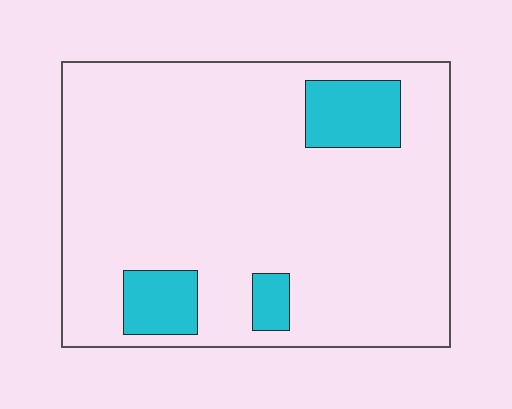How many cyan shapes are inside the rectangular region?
3.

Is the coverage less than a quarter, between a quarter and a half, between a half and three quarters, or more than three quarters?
Less than a quarter.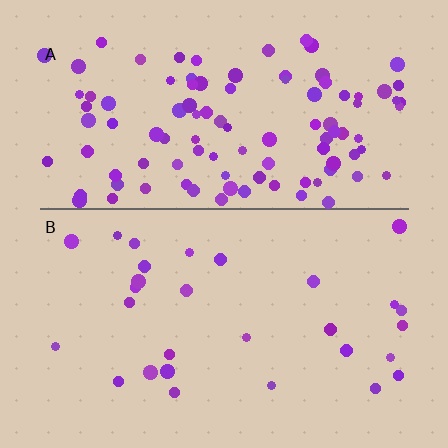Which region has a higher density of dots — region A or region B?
A (the top).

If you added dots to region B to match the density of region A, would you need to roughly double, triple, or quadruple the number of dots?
Approximately quadruple.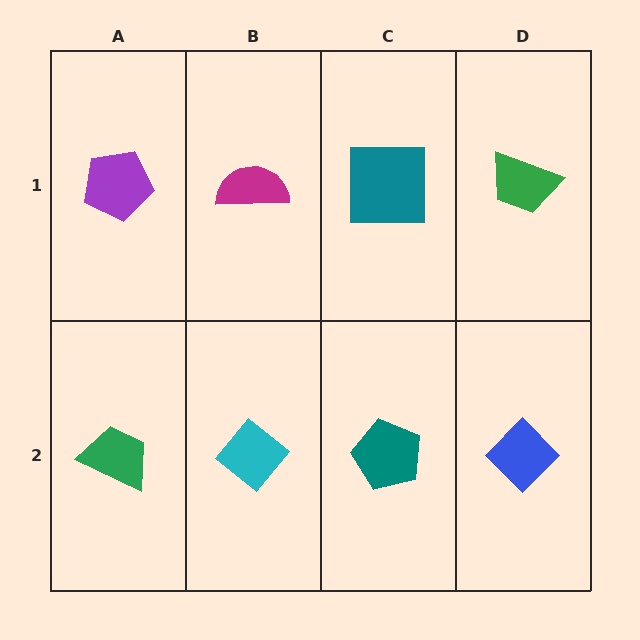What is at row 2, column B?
A cyan diamond.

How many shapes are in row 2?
4 shapes.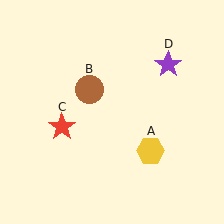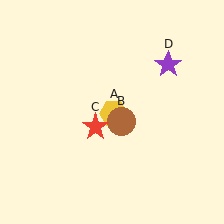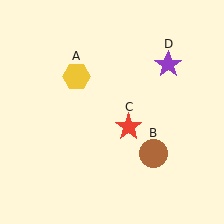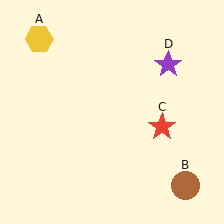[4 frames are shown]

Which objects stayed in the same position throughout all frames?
Purple star (object D) remained stationary.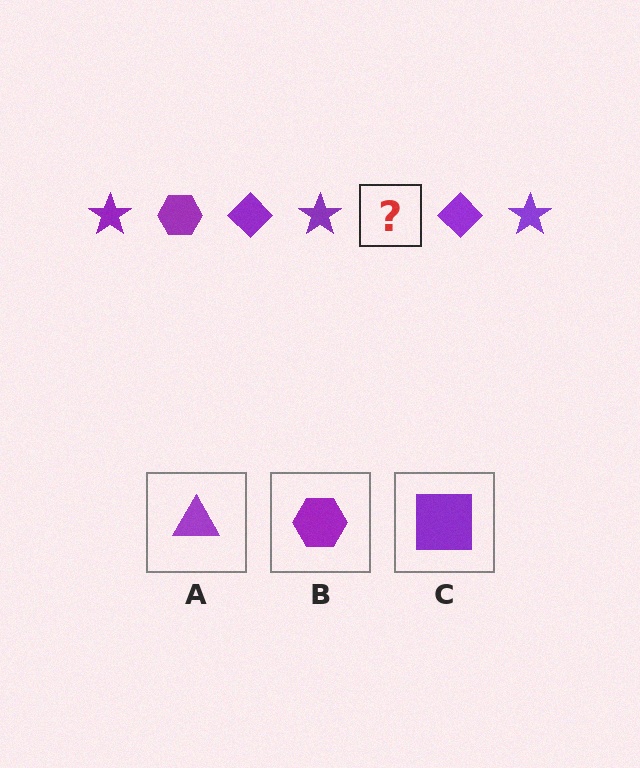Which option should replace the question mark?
Option B.